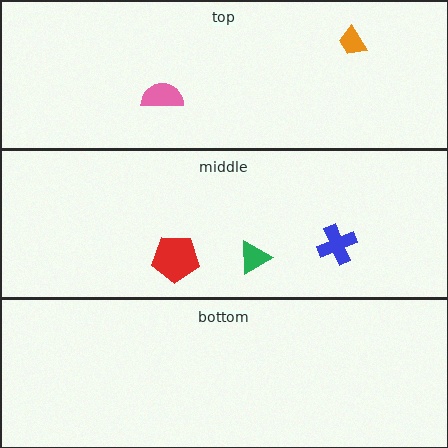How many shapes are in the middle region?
3.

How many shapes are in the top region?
2.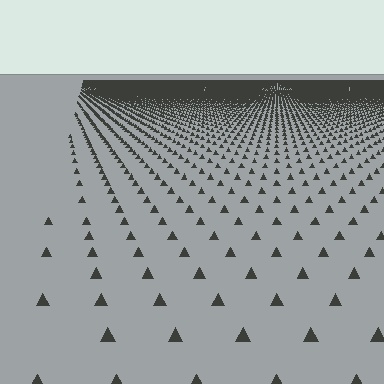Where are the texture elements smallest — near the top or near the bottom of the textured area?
Near the top.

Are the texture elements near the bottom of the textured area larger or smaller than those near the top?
Larger. Near the bottom, elements are closer to the viewer and appear at a bigger on-screen size.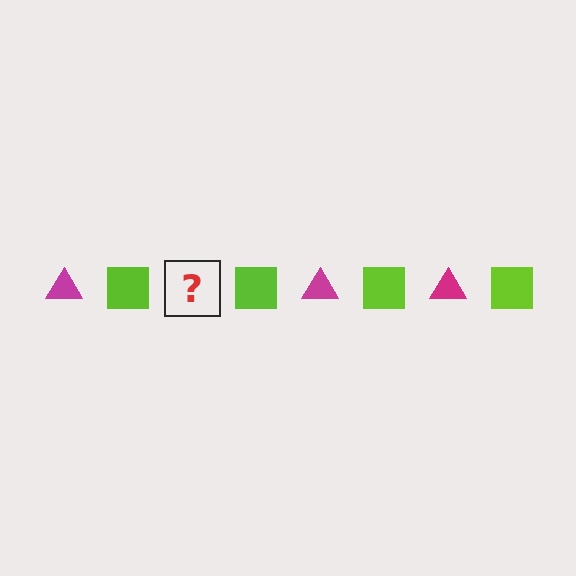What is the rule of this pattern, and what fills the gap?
The rule is that the pattern alternates between magenta triangle and lime square. The gap should be filled with a magenta triangle.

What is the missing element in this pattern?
The missing element is a magenta triangle.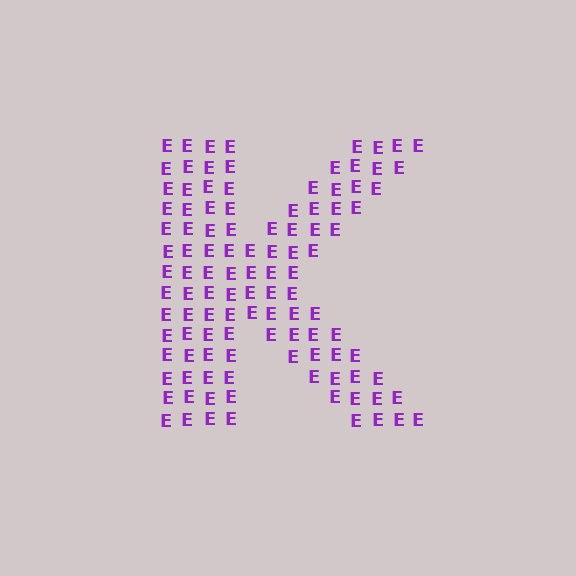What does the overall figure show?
The overall figure shows the letter K.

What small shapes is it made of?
It is made of small letter E's.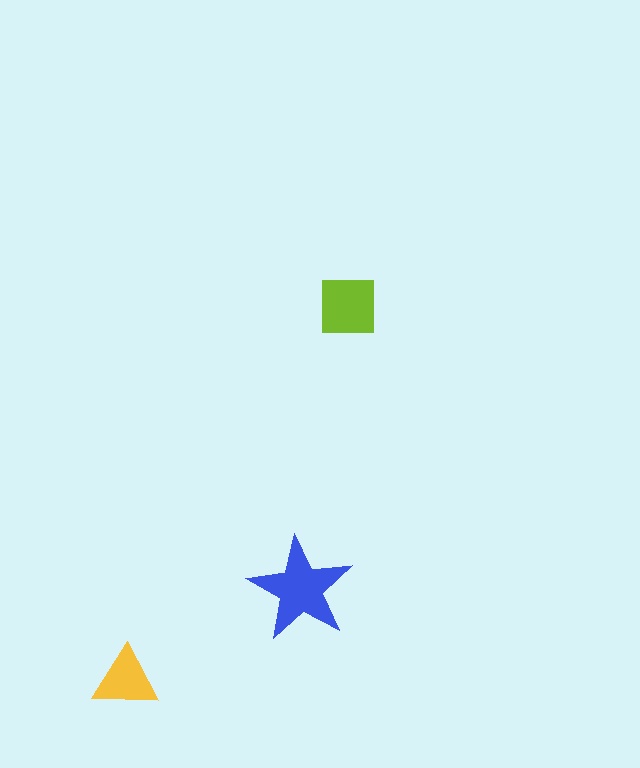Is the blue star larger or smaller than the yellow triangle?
Larger.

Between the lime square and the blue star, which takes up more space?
The blue star.